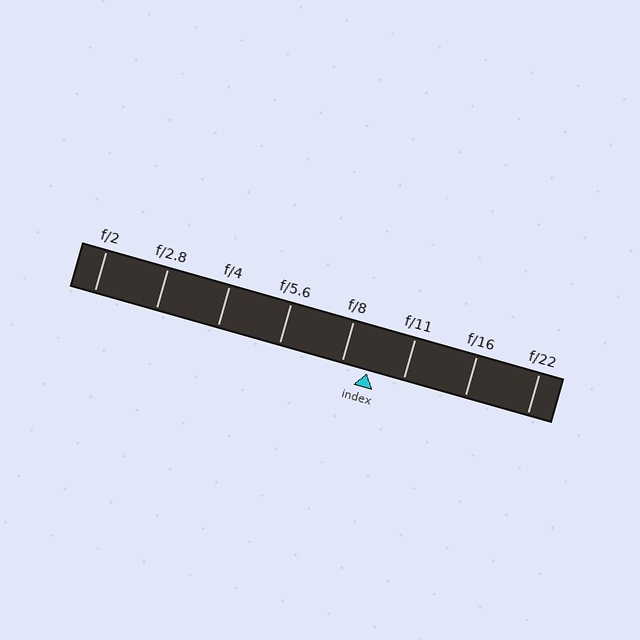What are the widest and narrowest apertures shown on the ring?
The widest aperture shown is f/2 and the narrowest is f/22.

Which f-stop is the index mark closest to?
The index mark is closest to f/8.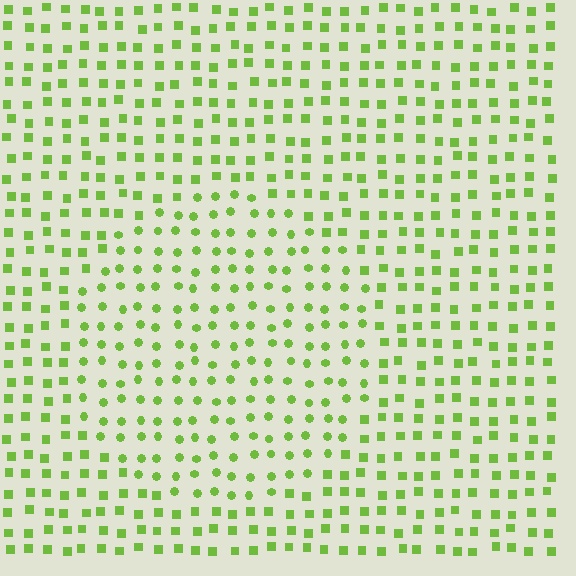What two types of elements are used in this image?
The image uses circles inside the circle region and squares outside it.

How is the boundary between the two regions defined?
The boundary is defined by a change in element shape: circles inside vs. squares outside. All elements share the same color and spacing.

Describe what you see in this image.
The image is filled with small lime elements arranged in a uniform grid. A circle-shaped region contains circles, while the surrounding area contains squares. The boundary is defined purely by the change in element shape.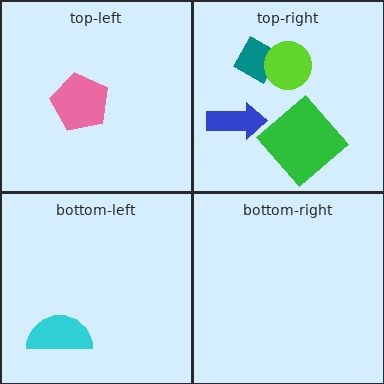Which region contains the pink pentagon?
The top-left region.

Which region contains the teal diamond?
The top-right region.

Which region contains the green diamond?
The top-right region.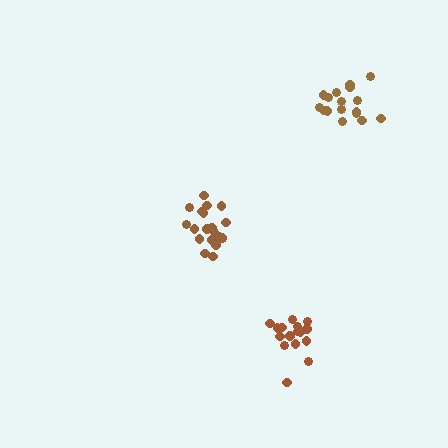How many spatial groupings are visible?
There are 3 spatial groupings.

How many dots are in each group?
Group 1: 16 dots, Group 2: 17 dots, Group 3: 20 dots (53 total).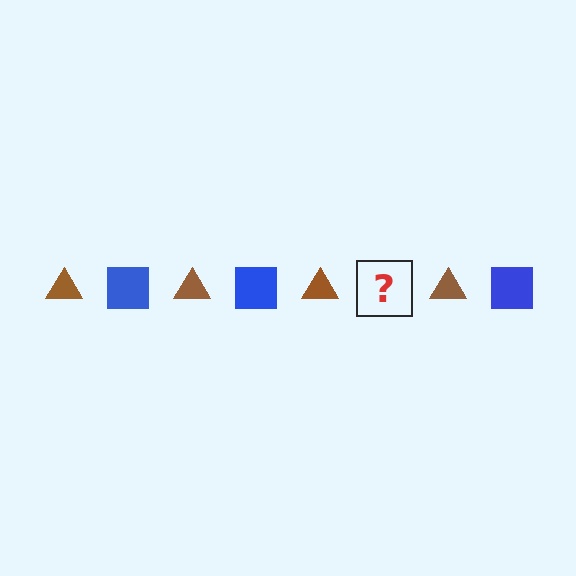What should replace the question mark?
The question mark should be replaced with a blue square.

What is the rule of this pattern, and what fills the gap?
The rule is that the pattern alternates between brown triangle and blue square. The gap should be filled with a blue square.